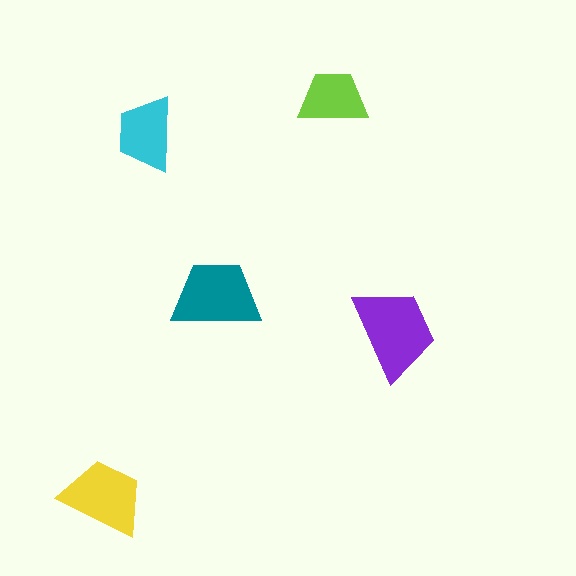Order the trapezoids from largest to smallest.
the purple one, the teal one, the yellow one, the cyan one, the lime one.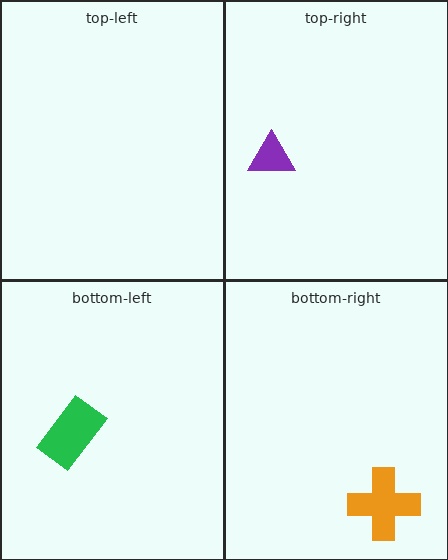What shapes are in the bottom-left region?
The green rectangle.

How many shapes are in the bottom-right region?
1.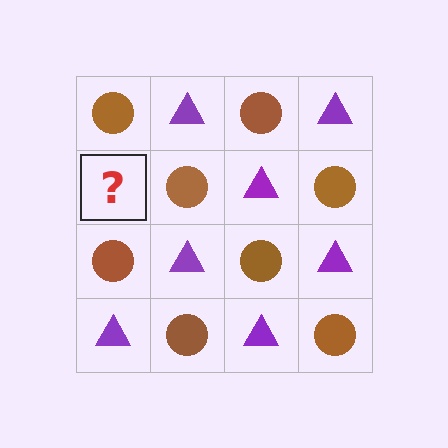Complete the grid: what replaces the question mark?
The question mark should be replaced with a purple triangle.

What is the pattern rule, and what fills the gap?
The rule is that it alternates brown circle and purple triangle in a checkerboard pattern. The gap should be filled with a purple triangle.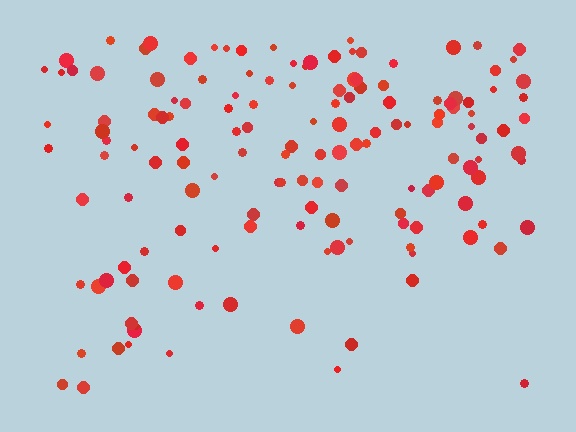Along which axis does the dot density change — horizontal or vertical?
Vertical.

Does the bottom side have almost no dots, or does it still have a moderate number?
Still a moderate number, just noticeably fewer than the top.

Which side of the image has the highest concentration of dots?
The top.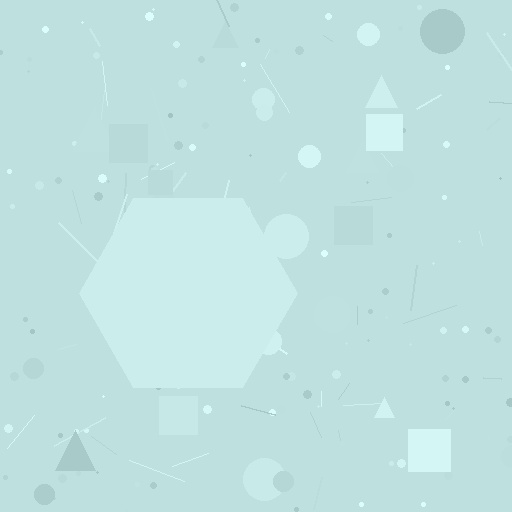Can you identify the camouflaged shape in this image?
The camouflaged shape is a hexagon.